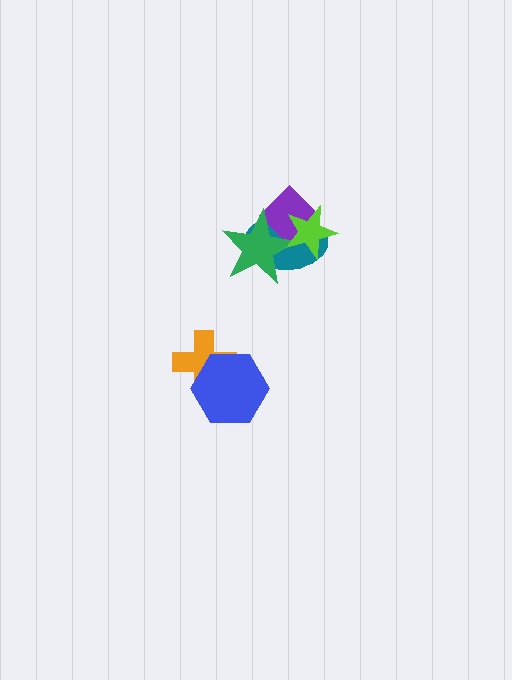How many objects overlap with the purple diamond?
3 objects overlap with the purple diamond.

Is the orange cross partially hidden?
Yes, it is partially covered by another shape.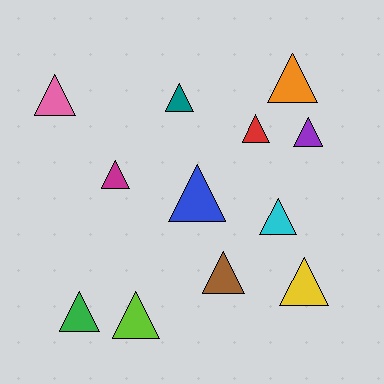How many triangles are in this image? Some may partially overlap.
There are 12 triangles.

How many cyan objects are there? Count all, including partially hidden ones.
There is 1 cyan object.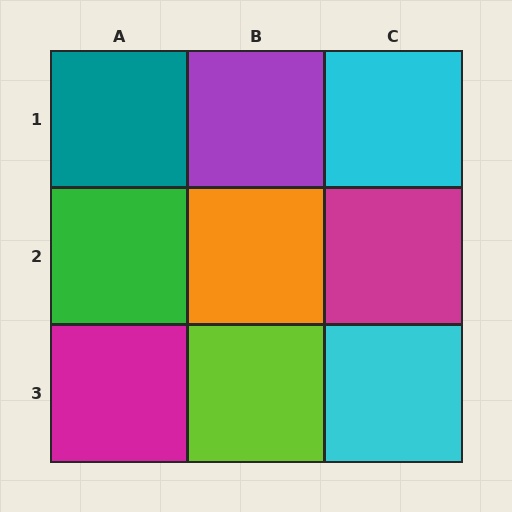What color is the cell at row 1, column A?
Teal.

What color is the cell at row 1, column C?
Cyan.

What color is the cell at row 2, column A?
Green.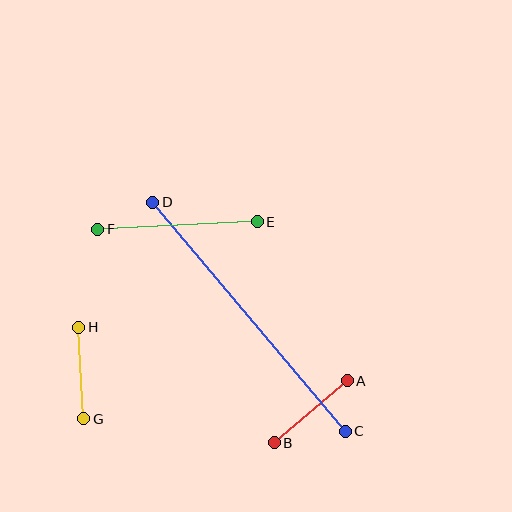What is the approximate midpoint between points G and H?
The midpoint is at approximately (81, 373) pixels.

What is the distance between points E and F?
The distance is approximately 160 pixels.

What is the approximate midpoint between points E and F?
The midpoint is at approximately (178, 225) pixels.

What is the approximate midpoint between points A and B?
The midpoint is at approximately (311, 412) pixels.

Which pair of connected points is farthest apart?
Points C and D are farthest apart.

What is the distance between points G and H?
The distance is approximately 92 pixels.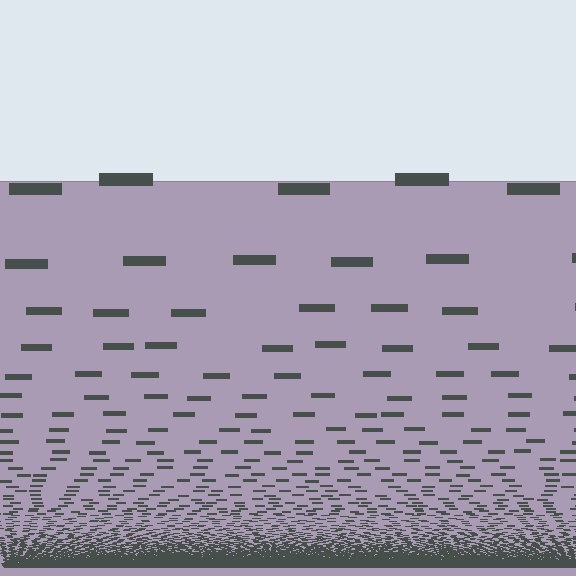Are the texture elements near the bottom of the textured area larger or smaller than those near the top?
Smaller. The gradient is inverted — elements near the bottom are smaller and denser.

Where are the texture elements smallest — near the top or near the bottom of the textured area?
Near the bottom.